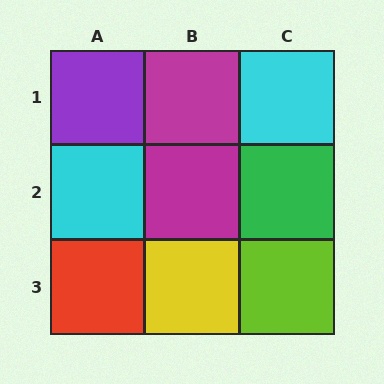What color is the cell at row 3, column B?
Yellow.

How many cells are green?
1 cell is green.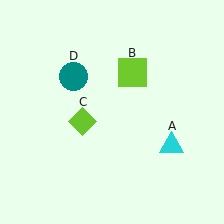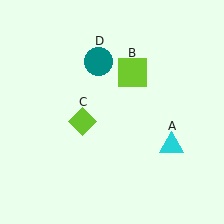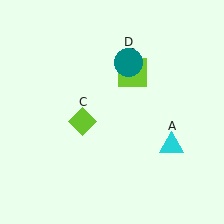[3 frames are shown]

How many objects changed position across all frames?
1 object changed position: teal circle (object D).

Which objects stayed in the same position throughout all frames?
Cyan triangle (object A) and lime square (object B) and lime diamond (object C) remained stationary.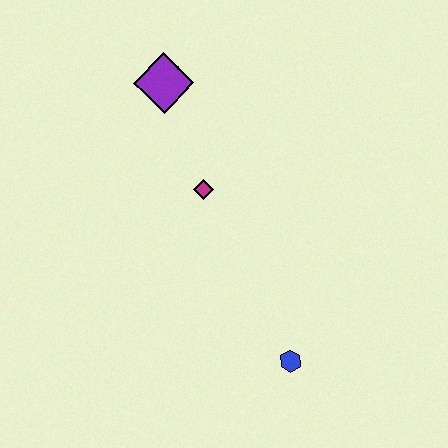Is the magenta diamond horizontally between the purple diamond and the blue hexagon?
Yes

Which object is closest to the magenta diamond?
The purple diamond is closest to the magenta diamond.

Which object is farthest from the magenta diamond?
The blue hexagon is farthest from the magenta diamond.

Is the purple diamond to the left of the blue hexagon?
Yes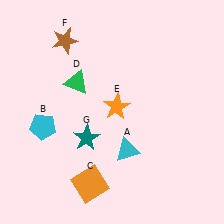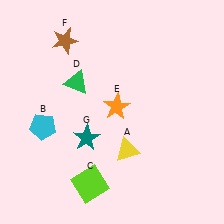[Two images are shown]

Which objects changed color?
A changed from cyan to yellow. C changed from orange to lime.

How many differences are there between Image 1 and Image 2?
There are 2 differences between the two images.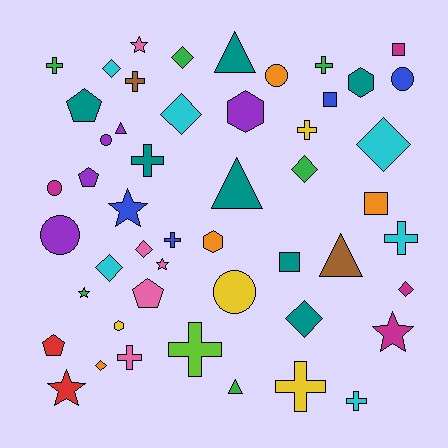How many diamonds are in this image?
There are 10 diamonds.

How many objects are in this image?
There are 50 objects.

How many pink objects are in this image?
There are 5 pink objects.